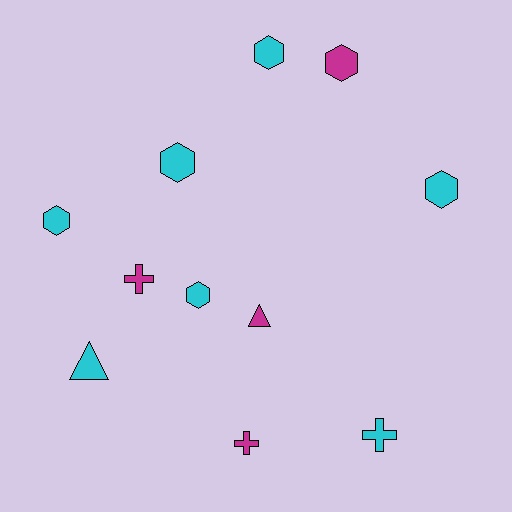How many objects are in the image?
There are 11 objects.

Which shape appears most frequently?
Hexagon, with 6 objects.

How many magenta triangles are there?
There is 1 magenta triangle.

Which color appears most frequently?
Cyan, with 7 objects.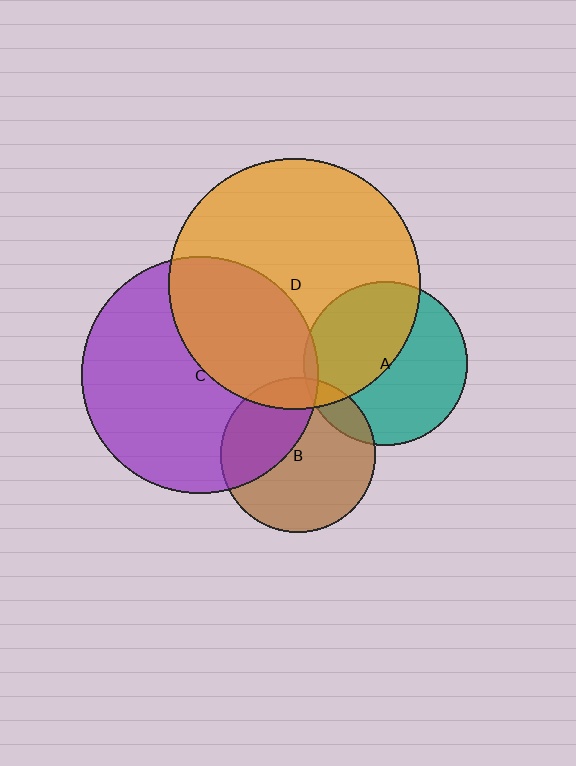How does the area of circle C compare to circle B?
Approximately 2.3 times.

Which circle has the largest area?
Circle D (orange).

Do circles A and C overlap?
Yes.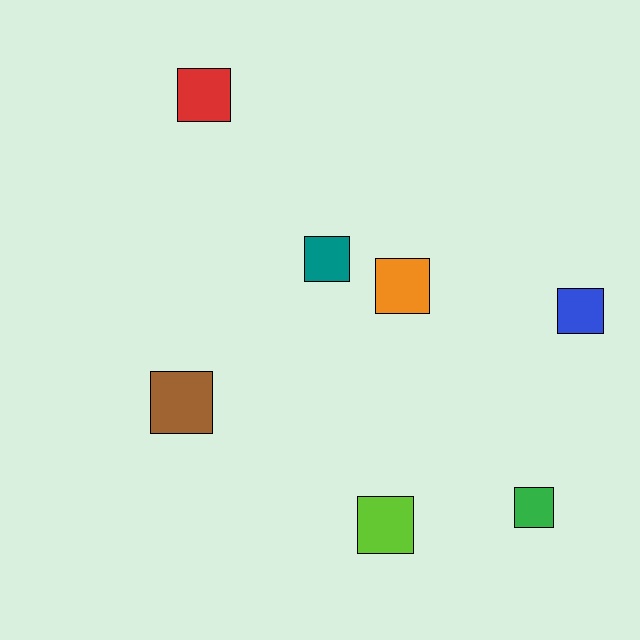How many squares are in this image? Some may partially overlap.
There are 7 squares.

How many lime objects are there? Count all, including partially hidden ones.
There is 1 lime object.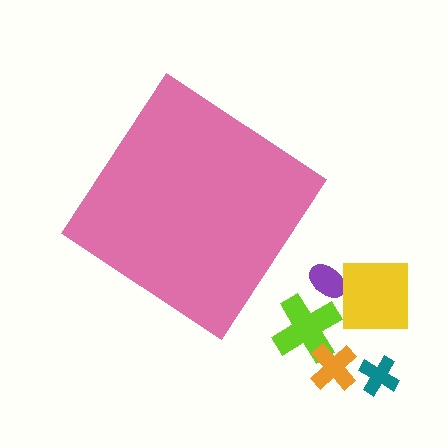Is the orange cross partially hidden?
No, the orange cross is fully visible.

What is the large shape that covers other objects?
A pink diamond.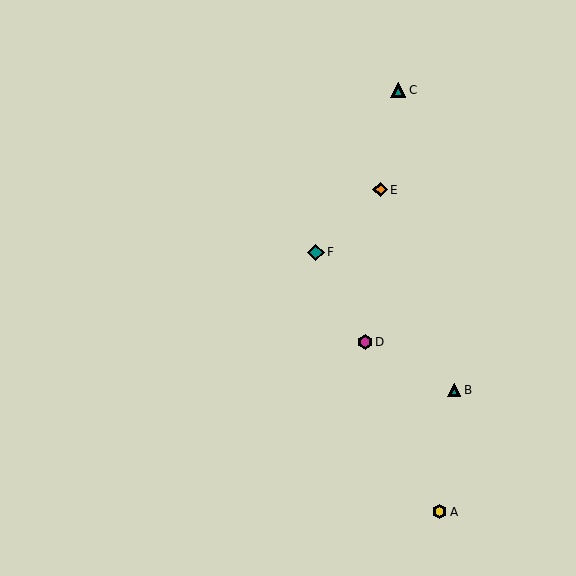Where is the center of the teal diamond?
The center of the teal diamond is at (316, 252).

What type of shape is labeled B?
Shape B is a teal triangle.